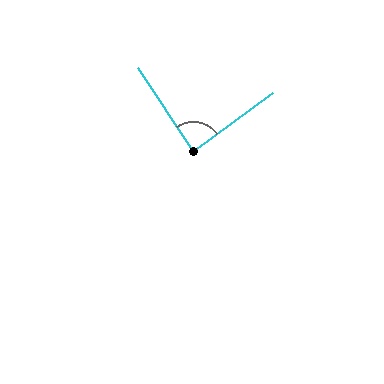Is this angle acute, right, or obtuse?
It is approximately a right angle.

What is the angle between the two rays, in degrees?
Approximately 87 degrees.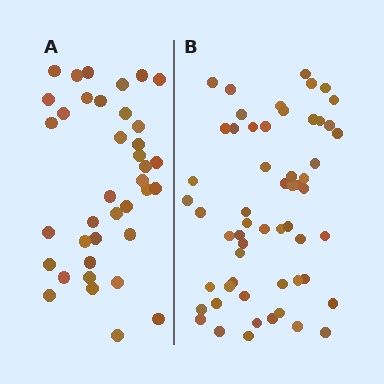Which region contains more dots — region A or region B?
Region B (the right region) has more dots.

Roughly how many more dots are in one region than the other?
Region B has approximately 20 more dots than region A.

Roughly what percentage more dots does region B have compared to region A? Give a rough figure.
About 50% more.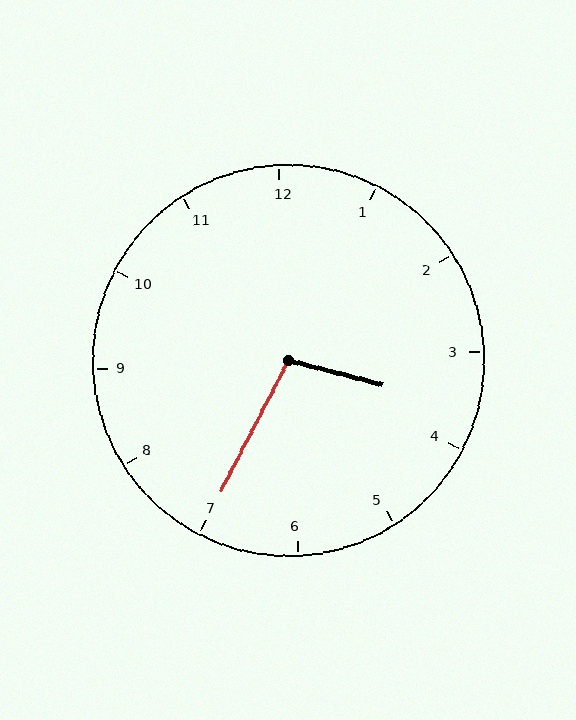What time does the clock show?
3:35.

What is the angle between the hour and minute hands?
Approximately 102 degrees.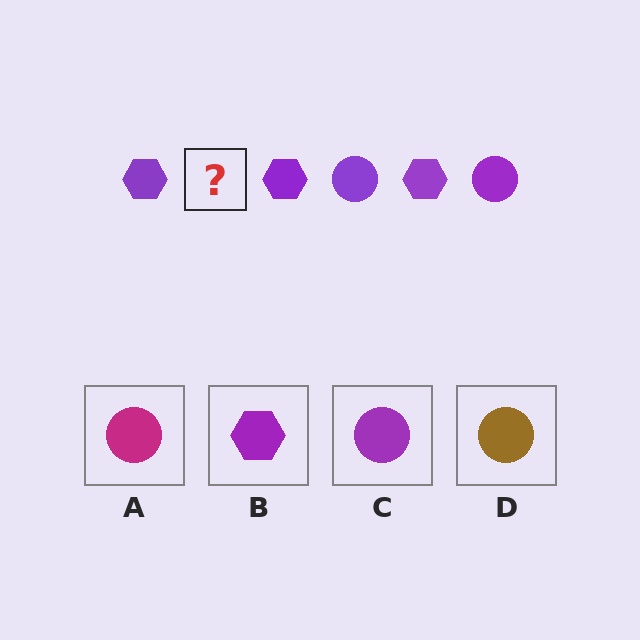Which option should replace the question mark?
Option C.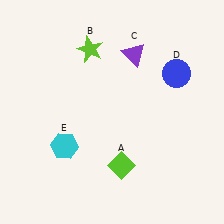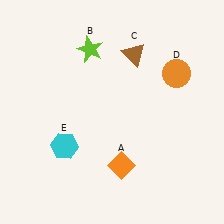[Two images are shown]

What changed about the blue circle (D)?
In Image 1, D is blue. In Image 2, it changed to orange.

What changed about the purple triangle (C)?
In Image 1, C is purple. In Image 2, it changed to brown.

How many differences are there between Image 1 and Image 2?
There are 3 differences between the two images.